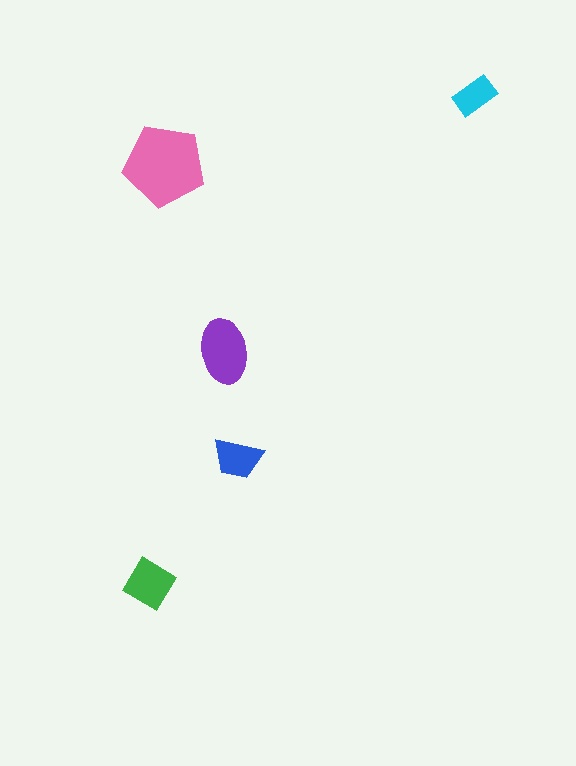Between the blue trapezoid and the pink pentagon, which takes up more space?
The pink pentagon.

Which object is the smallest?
The cyan rectangle.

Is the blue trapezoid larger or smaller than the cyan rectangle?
Larger.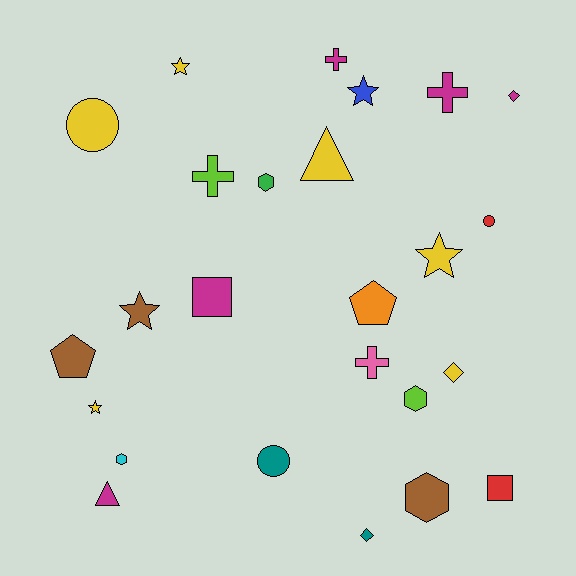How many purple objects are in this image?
There are no purple objects.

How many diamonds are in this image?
There are 3 diamonds.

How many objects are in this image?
There are 25 objects.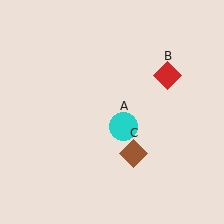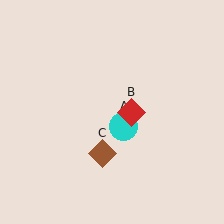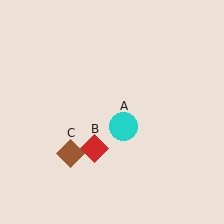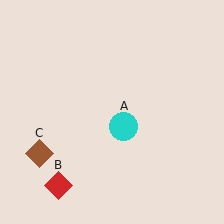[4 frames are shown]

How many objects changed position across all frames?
2 objects changed position: red diamond (object B), brown diamond (object C).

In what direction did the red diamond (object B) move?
The red diamond (object B) moved down and to the left.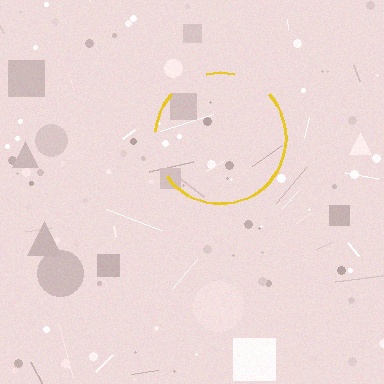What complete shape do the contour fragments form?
The contour fragments form a circle.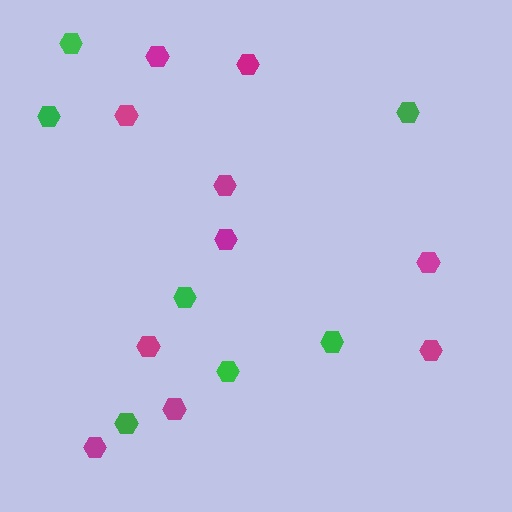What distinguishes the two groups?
There are 2 groups: one group of magenta hexagons (10) and one group of green hexagons (7).